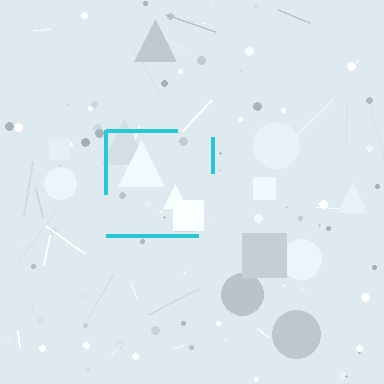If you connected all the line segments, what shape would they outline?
They would outline a square.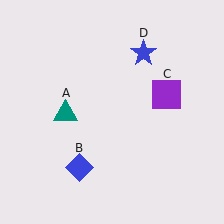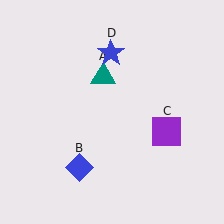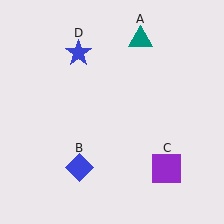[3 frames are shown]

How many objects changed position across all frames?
3 objects changed position: teal triangle (object A), purple square (object C), blue star (object D).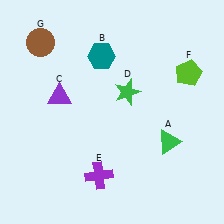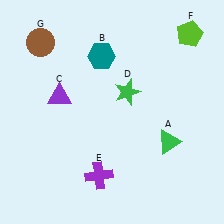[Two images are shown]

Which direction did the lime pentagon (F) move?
The lime pentagon (F) moved up.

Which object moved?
The lime pentagon (F) moved up.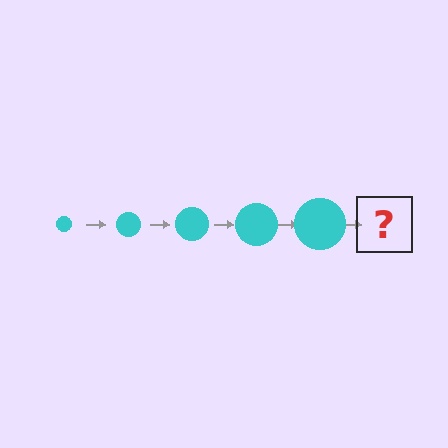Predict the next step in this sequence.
The next step is a cyan circle, larger than the previous one.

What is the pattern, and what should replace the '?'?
The pattern is that the circle gets progressively larger each step. The '?' should be a cyan circle, larger than the previous one.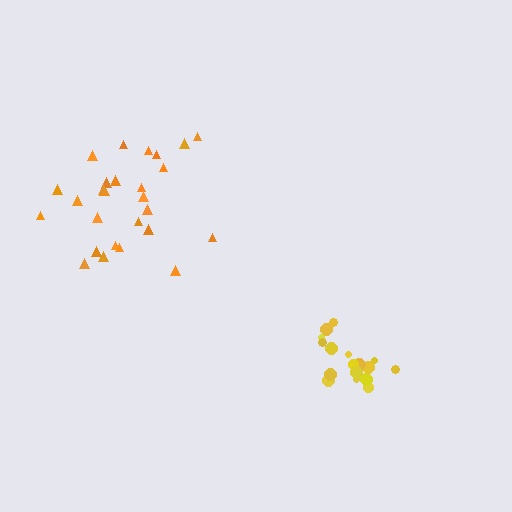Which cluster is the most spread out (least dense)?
Orange.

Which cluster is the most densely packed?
Yellow.